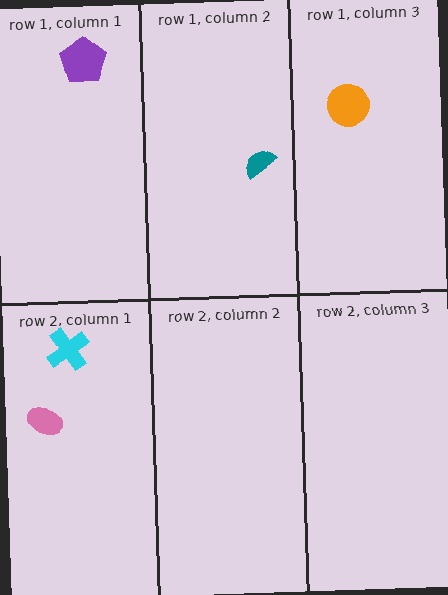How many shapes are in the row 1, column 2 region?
1.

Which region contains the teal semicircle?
The row 1, column 2 region.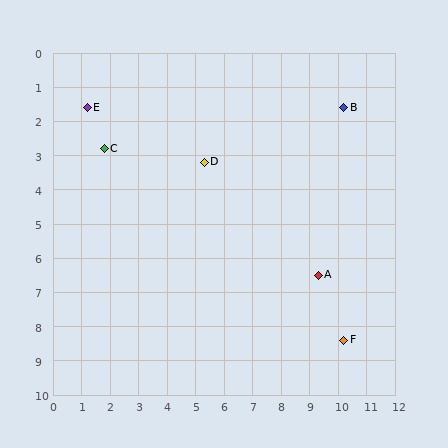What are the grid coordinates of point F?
Point F is at approximately (10.2, 8.4).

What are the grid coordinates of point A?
Point A is at approximately (9.3, 6.5).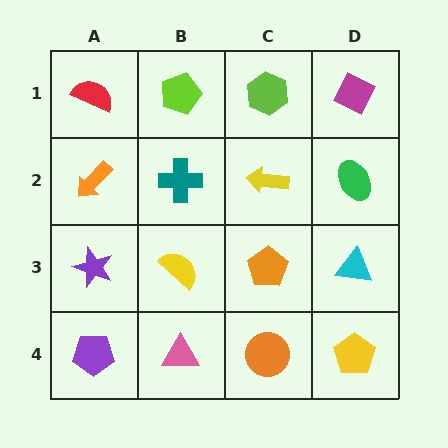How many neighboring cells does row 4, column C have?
3.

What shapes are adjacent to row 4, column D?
A cyan triangle (row 3, column D), an orange circle (row 4, column C).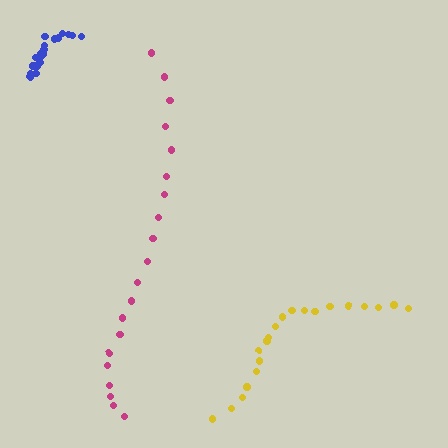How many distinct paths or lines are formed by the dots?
There are 3 distinct paths.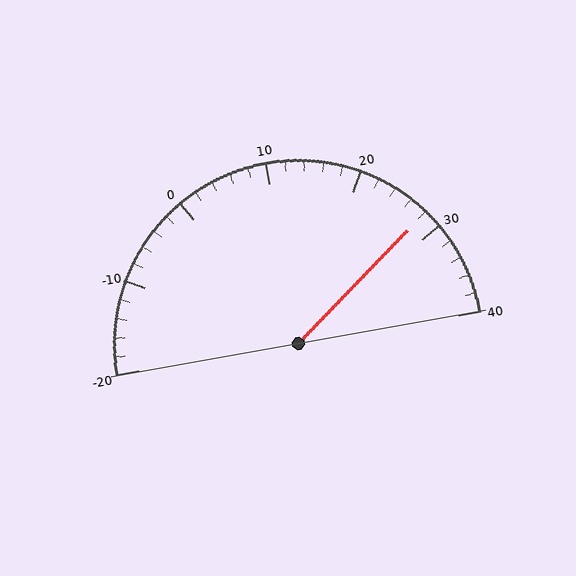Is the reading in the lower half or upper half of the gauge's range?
The reading is in the upper half of the range (-20 to 40).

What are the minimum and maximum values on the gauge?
The gauge ranges from -20 to 40.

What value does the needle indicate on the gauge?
The needle indicates approximately 28.